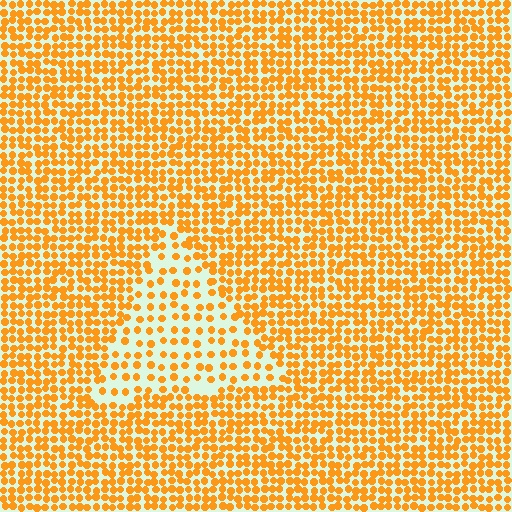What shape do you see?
I see a triangle.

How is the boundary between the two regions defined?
The boundary is defined by a change in element density (approximately 2.1x ratio). All elements are the same color, size, and shape.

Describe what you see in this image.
The image contains small orange elements arranged at two different densities. A triangle-shaped region is visible where the elements are less densely packed than the surrounding area.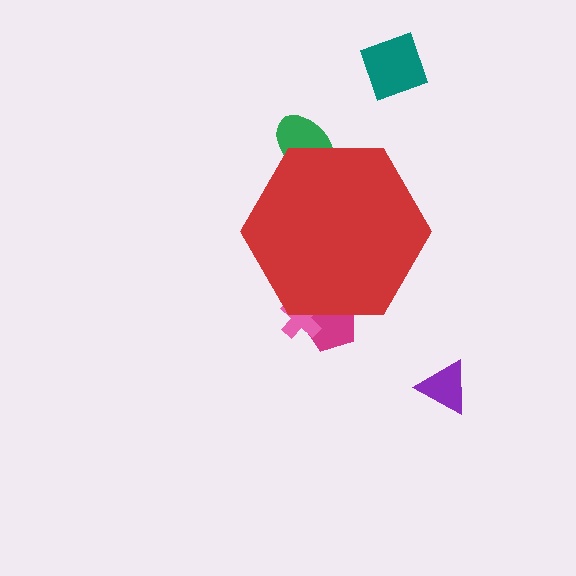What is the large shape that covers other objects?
A red hexagon.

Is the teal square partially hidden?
No, the teal square is fully visible.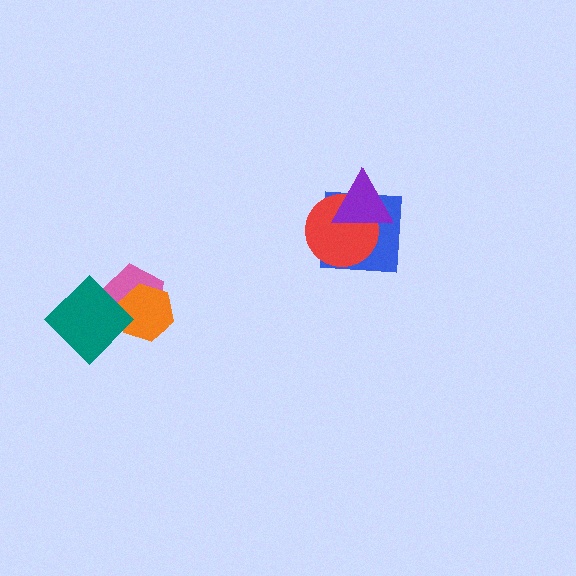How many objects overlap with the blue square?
2 objects overlap with the blue square.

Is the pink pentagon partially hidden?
Yes, it is partially covered by another shape.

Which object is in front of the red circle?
The purple triangle is in front of the red circle.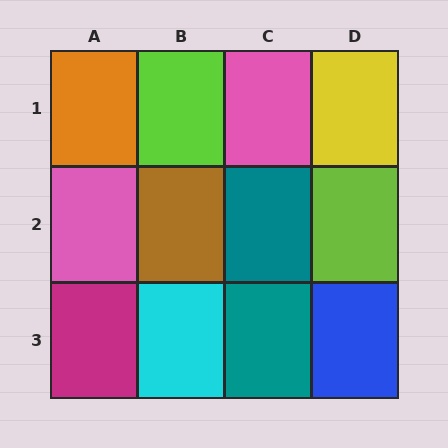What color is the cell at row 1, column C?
Pink.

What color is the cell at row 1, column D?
Yellow.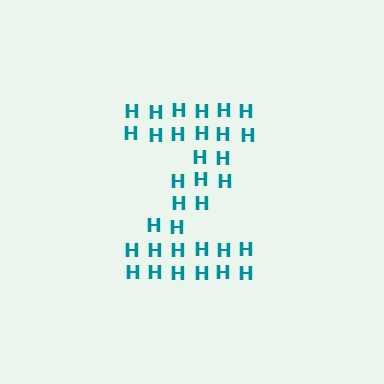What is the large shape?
The large shape is the letter Z.